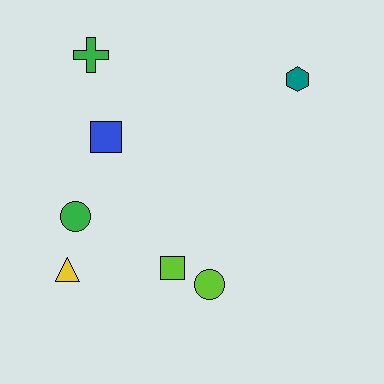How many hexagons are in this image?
There is 1 hexagon.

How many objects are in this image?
There are 7 objects.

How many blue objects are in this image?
There is 1 blue object.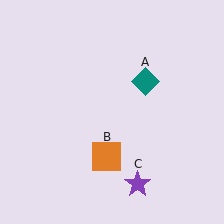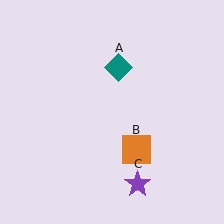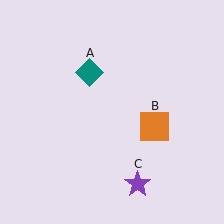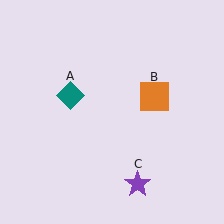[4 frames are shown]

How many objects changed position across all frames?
2 objects changed position: teal diamond (object A), orange square (object B).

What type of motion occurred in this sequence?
The teal diamond (object A), orange square (object B) rotated counterclockwise around the center of the scene.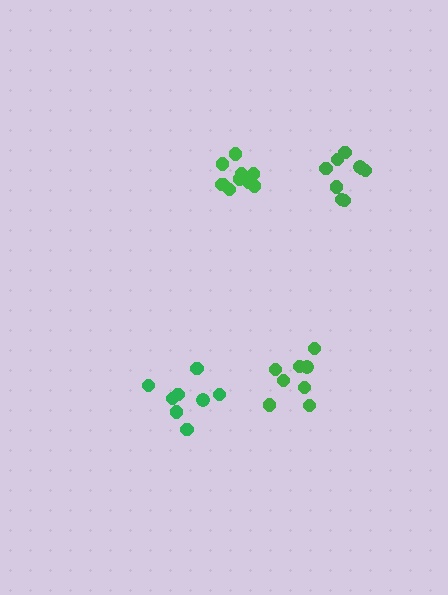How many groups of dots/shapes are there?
There are 4 groups.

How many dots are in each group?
Group 1: 9 dots, Group 2: 8 dots, Group 3: 10 dots, Group 4: 8 dots (35 total).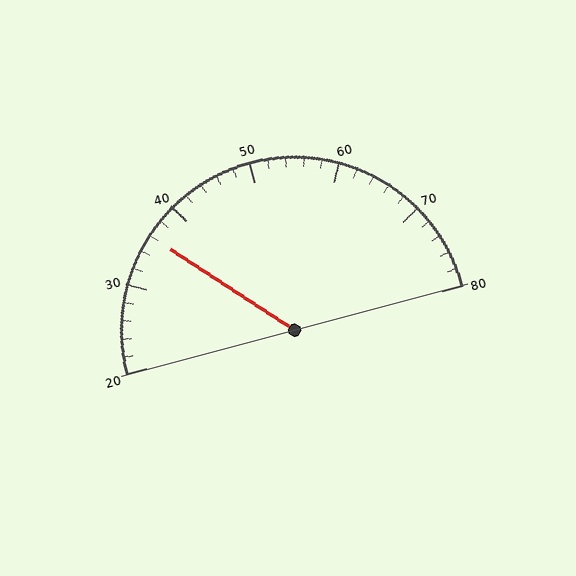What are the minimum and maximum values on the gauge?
The gauge ranges from 20 to 80.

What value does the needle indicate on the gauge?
The needle indicates approximately 36.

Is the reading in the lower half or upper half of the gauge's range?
The reading is in the lower half of the range (20 to 80).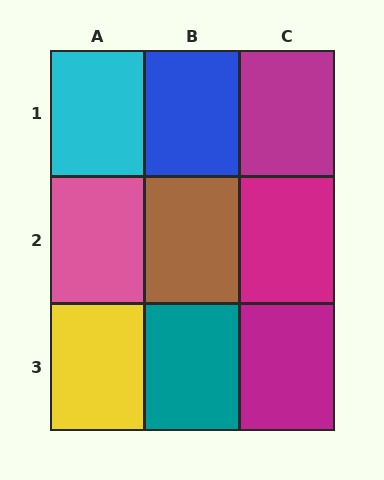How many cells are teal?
1 cell is teal.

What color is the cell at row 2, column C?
Magenta.